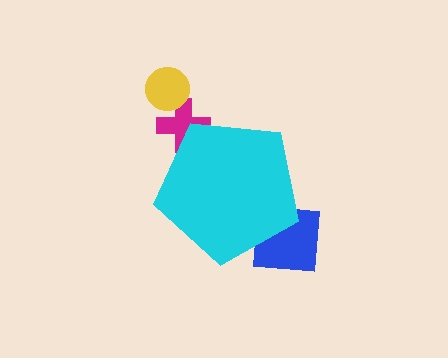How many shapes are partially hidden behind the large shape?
2 shapes are partially hidden.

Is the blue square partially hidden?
Yes, the blue square is partially hidden behind the cyan pentagon.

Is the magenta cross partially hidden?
Yes, the magenta cross is partially hidden behind the cyan pentagon.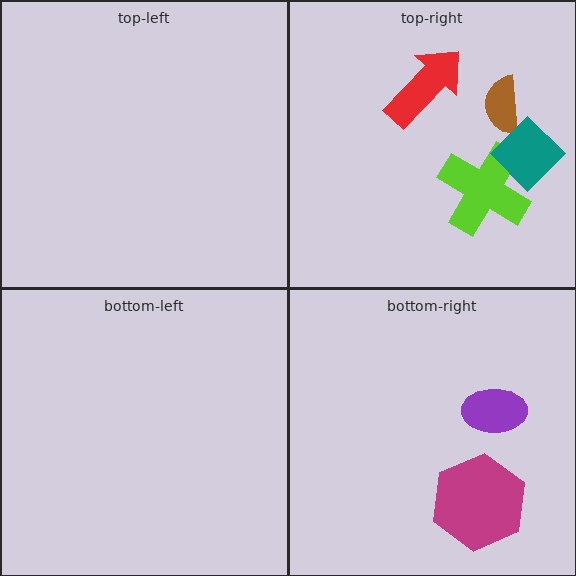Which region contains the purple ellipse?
The bottom-right region.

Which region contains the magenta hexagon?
The bottom-right region.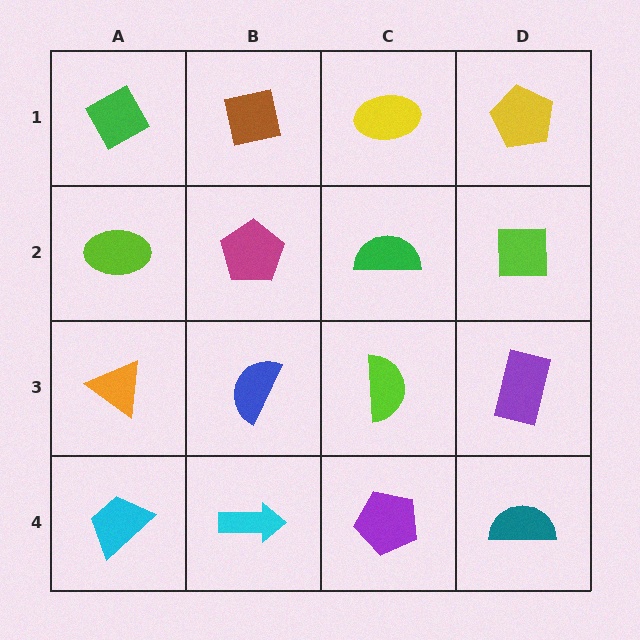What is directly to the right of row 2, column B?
A green semicircle.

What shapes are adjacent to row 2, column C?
A yellow ellipse (row 1, column C), a lime semicircle (row 3, column C), a magenta pentagon (row 2, column B), a lime square (row 2, column D).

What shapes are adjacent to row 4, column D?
A purple rectangle (row 3, column D), a purple pentagon (row 4, column C).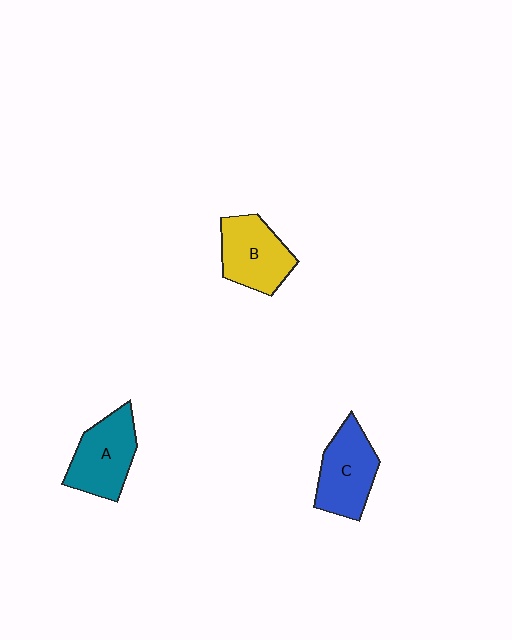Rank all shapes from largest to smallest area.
From largest to smallest: A (teal), C (blue), B (yellow).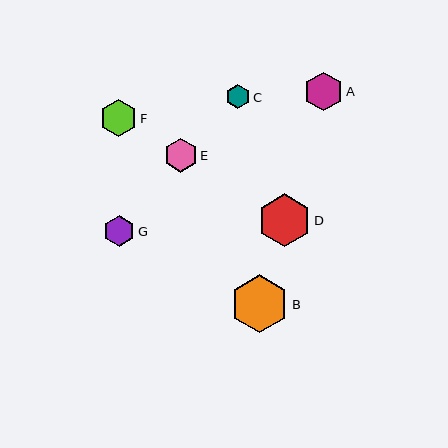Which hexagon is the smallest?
Hexagon C is the smallest with a size of approximately 24 pixels.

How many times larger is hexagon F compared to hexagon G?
Hexagon F is approximately 1.2 times the size of hexagon G.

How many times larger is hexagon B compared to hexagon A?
Hexagon B is approximately 1.5 times the size of hexagon A.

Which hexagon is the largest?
Hexagon B is the largest with a size of approximately 58 pixels.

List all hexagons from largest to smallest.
From largest to smallest: B, D, A, F, E, G, C.